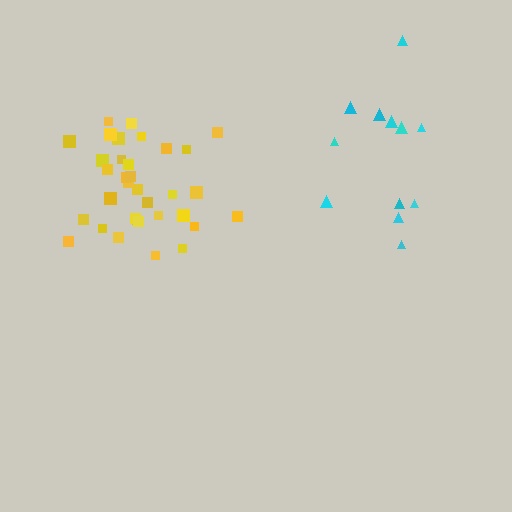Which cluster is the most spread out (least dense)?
Cyan.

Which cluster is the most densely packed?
Yellow.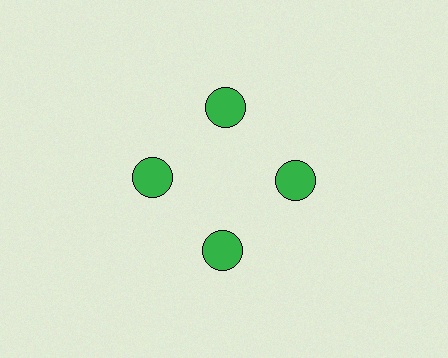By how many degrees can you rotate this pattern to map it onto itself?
The pattern maps onto itself every 90 degrees of rotation.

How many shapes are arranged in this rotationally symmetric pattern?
There are 4 shapes, arranged in 4 groups of 1.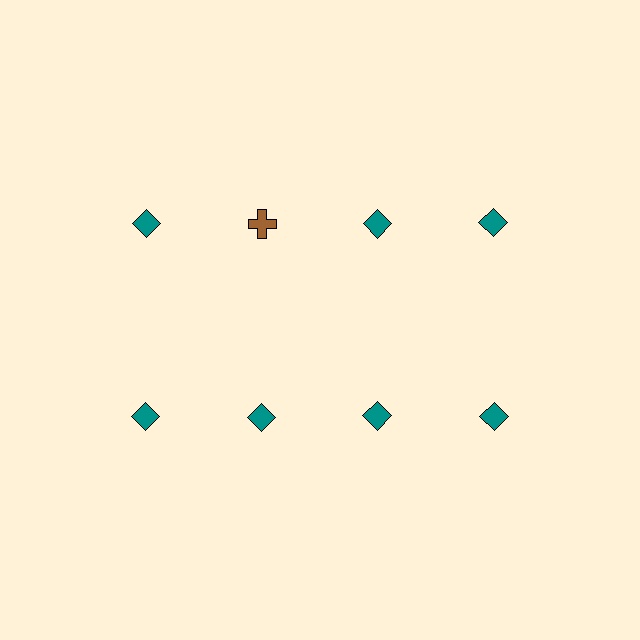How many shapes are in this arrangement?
There are 8 shapes arranged in a grid pattern.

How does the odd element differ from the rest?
It differs in both color (brown instead of teal) and shape (cross instead of diamond).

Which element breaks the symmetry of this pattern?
The brown cross in the top row, second from left column breaks the symmetry. All other shapes are teal diamonds.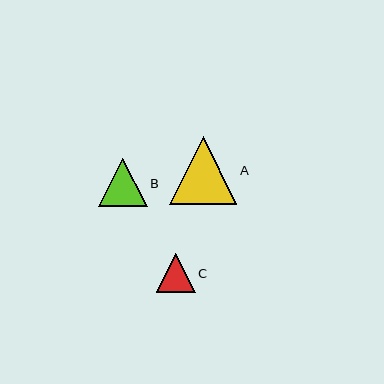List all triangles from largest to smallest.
From largest to smallest: A, B, C.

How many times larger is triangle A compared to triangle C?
Triangle A is approximately 1.7 times the size of triangle C.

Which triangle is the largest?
Triangle A is the largest with a size of approximately 67 pixels.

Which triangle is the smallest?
Triangle C is the smallest with a size of approximately 39 pixels.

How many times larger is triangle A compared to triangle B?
Triangle A is approximately 1.4 times the size of triangle B.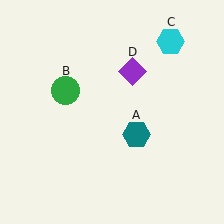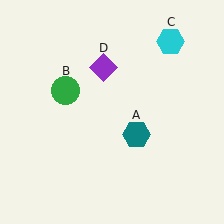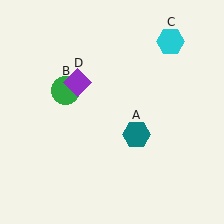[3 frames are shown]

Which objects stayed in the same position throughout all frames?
Teal hexagon (object A) and green circle (object B) and cyan hexagon (object C) remained stationary.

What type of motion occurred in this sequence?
The purple diamond (object D) rotated counterclockwise around the center of the scene.